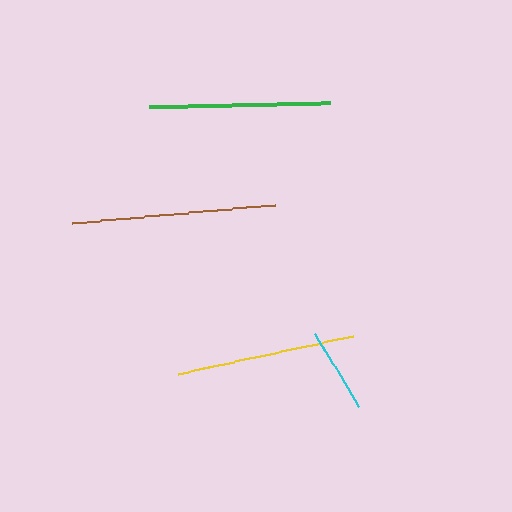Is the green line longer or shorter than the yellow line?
The green line is longer than the yellow line.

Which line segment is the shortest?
The cyan line is the shortest at approximately 85 pixels.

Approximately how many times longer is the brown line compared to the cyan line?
The brown line is approximately 2.4 times the length of the cyan line.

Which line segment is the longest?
The brown line is the longest at approximately 203 pixels.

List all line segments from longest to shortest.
From longest to shortest: brown, green, yellow, cyan.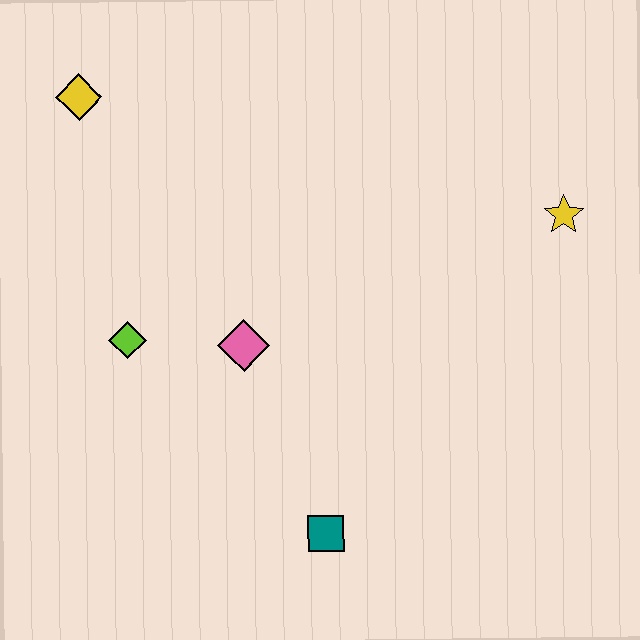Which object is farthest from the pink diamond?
The yellow star is farthest from the pink diamond.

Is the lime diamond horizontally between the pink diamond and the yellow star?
No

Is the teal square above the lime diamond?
No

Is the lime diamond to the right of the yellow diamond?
Yes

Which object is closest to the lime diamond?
The pink diamond is closest to the lime diamond.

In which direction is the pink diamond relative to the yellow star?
The pink diamond is to the left of the yellow star.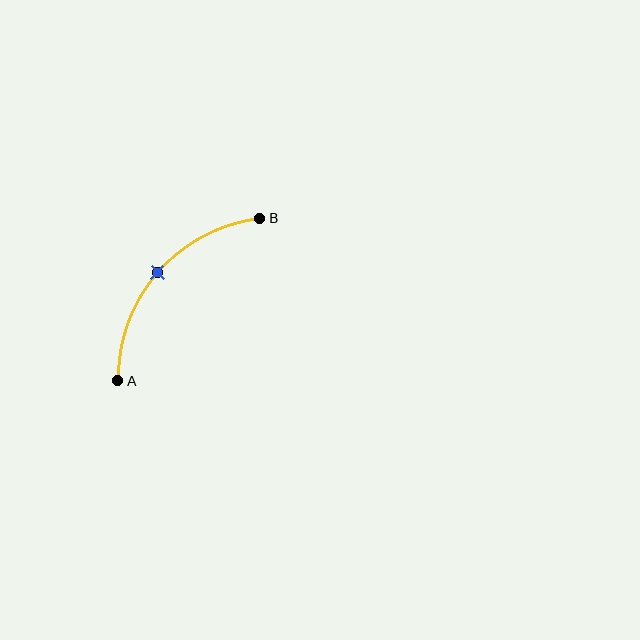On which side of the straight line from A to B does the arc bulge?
The arc bulges above and to the left of the straight line connecting A and B.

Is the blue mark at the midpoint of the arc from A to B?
Yes. The blue mark lies on the arc at equal arc-length from both A and B — it is the arc midpoint.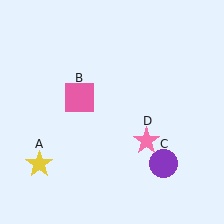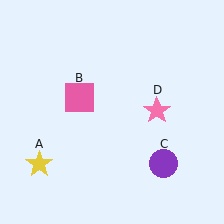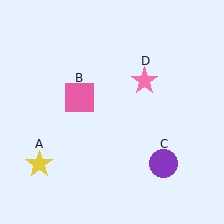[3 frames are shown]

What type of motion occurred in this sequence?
The pink star (object D) rotated counterclockwise around the center of the scene.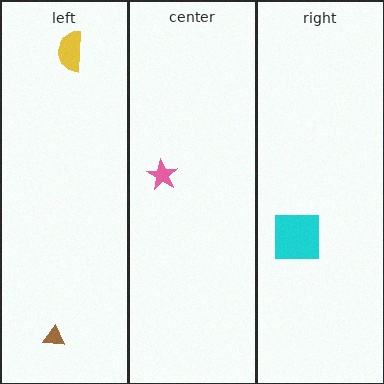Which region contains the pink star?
The center region.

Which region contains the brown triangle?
The left region.